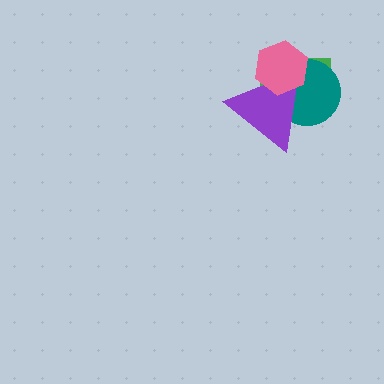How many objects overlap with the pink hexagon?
3 objects overlap with the pink hexagon.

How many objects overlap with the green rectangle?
3 objects overlap with the green rectangle.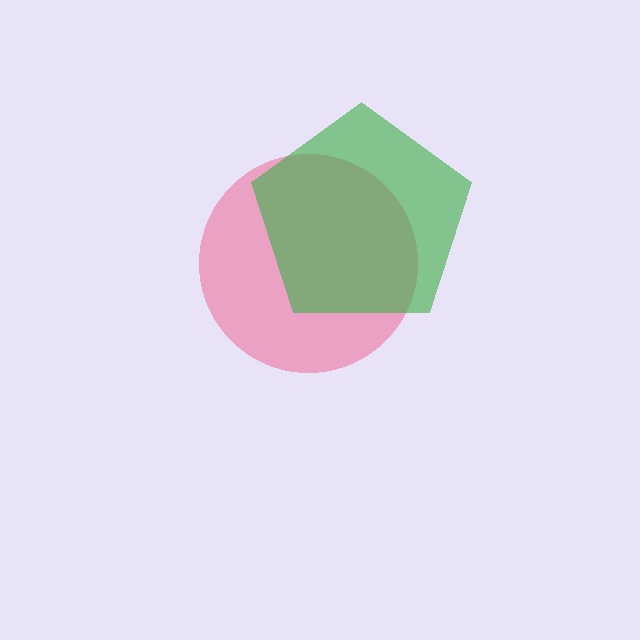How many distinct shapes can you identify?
There are 2 distinct shapes: a pink circle, a green pentagon.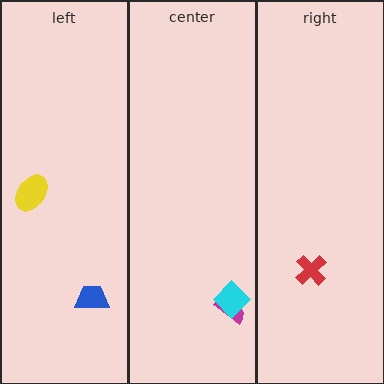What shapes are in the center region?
The magenta semicircle, the cyan diamond.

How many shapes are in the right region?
1.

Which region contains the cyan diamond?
The center region.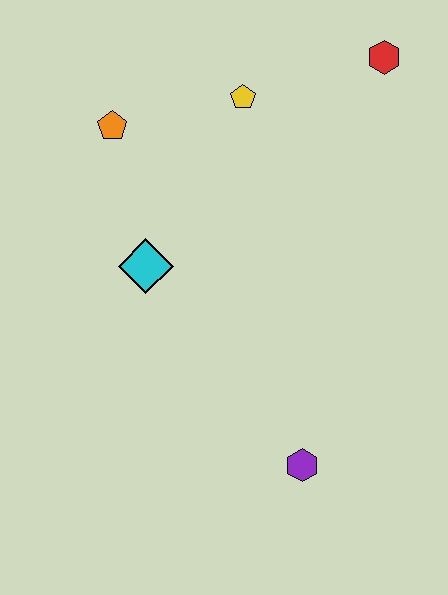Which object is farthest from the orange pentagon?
The purple hexagon is farthest from the orange pentagon.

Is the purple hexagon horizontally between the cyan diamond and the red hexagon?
Yes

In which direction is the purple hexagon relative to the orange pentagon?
The purple hexagon is below the orange pentagon.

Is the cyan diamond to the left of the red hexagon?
Yes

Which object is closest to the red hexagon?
The yellow pentagon is closest to the red hexagon.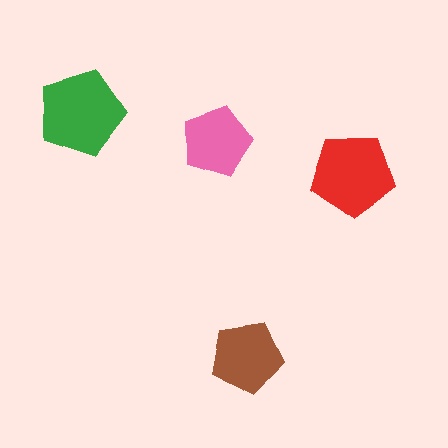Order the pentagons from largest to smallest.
the green one, the red one, the brown one, the pink one.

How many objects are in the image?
There are 4 objects in the image.